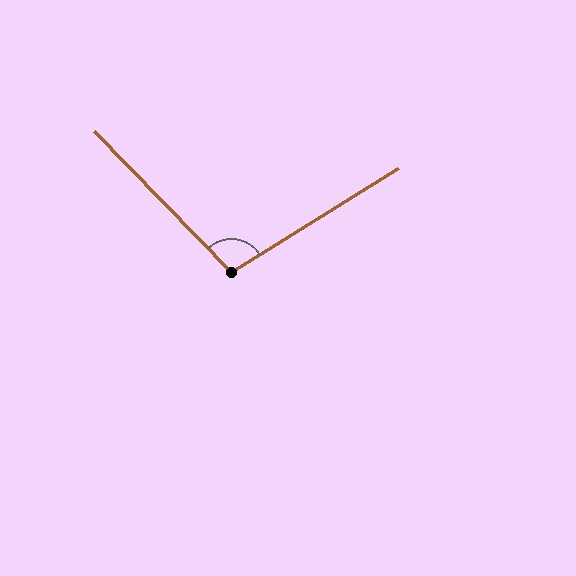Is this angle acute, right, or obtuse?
It is obtuse.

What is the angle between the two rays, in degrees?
Approximately 102 degrees.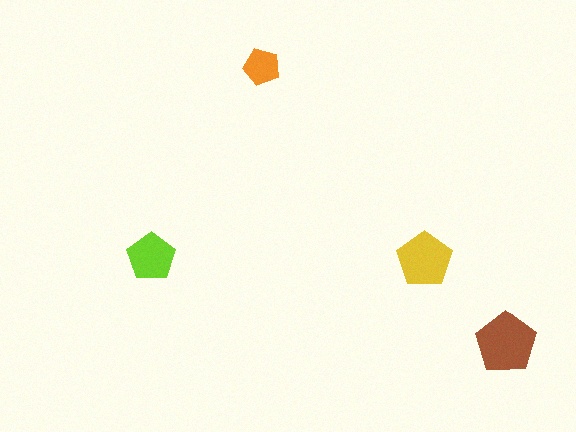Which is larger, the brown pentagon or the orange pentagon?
The brown one.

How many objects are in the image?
There are 4 objects in the image.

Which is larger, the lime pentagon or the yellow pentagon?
The yellow one.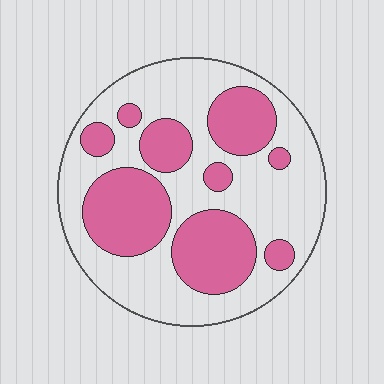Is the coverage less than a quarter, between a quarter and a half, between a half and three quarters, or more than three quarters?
Between a quarter and a half.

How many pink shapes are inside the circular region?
9.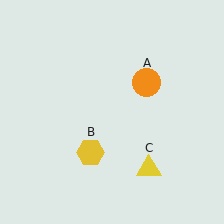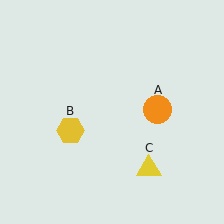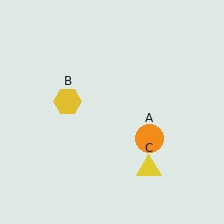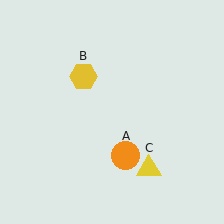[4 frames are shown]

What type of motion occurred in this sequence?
The orange circle (object A), yellow hexagon (object B) rotated clockwise around the center of the scene.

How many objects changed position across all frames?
2 objects changed position: orange circle (object A), yellow hexagon (object B).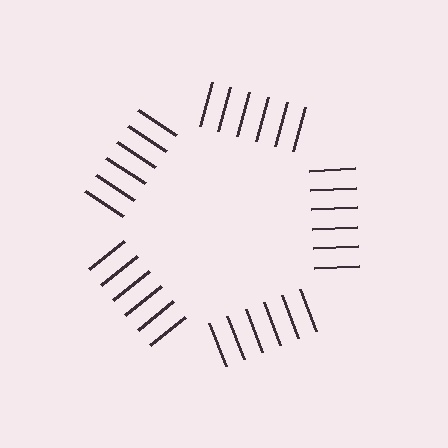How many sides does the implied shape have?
5 sides — the line-ends trace a pentagon.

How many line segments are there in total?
30 — 6 along each of the 5 edges.